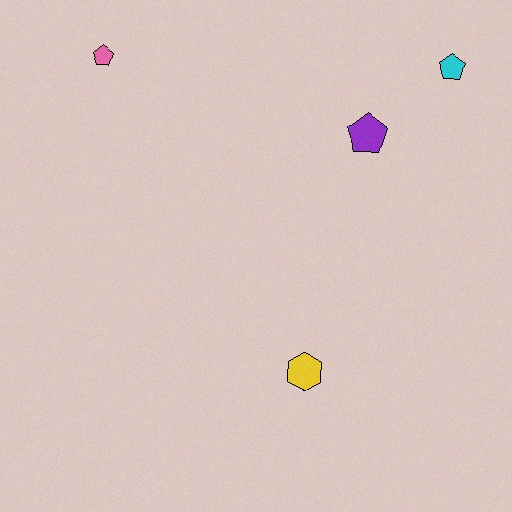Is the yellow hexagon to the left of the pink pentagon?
No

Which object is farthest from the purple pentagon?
The pink pentagon is farthest from the purple pentagon.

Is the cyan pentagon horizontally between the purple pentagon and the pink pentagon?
No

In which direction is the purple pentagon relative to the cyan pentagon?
The purple pentagon is to the left of the cyan pentagon.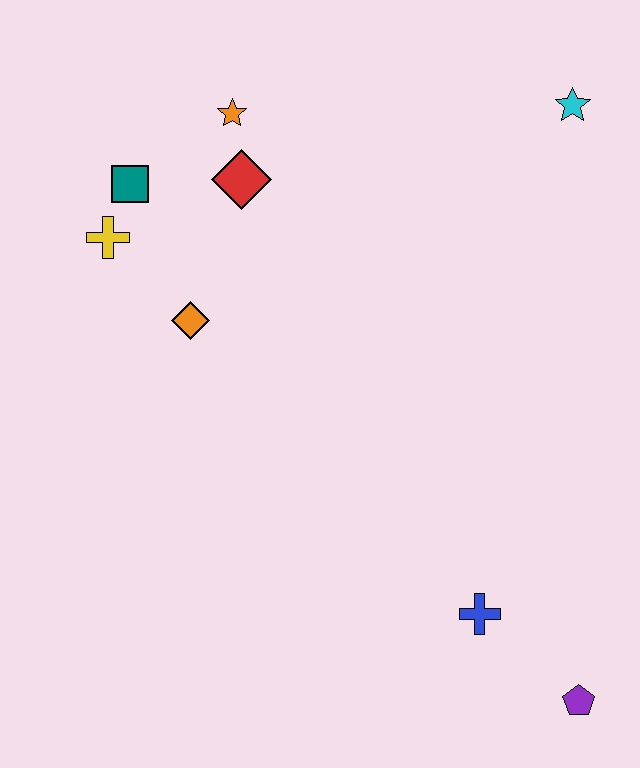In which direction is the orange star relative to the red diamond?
The orange star is above the red diamond.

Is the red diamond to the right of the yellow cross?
Yes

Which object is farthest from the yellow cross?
The purple pentagon is farthest from the yellow cross.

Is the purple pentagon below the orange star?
Yes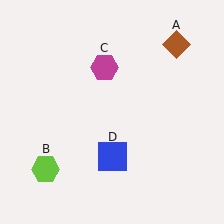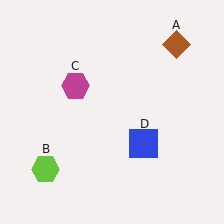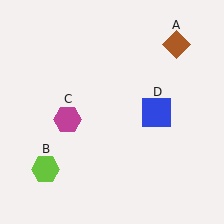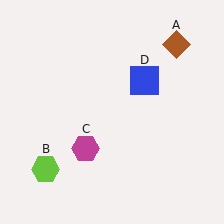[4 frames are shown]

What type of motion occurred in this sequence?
The magenta hexagon (object C), blue square (object D) rotated counterclockwise around the center of the scene.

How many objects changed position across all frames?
2 objects changed position: magenta hexagon (object C), blue square (object D).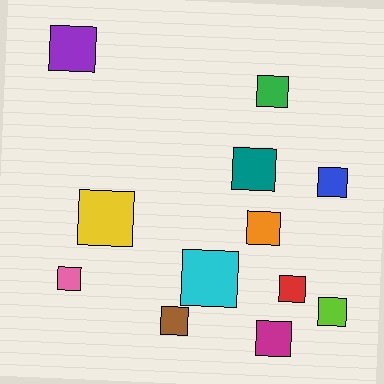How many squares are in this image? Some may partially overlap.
There are 12 squares.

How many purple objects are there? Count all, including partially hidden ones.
There is 1 purple object.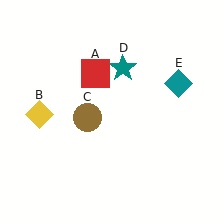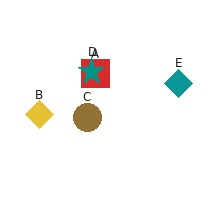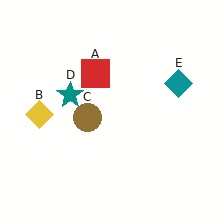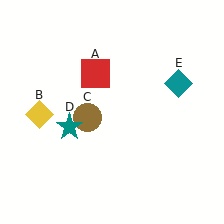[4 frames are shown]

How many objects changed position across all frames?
1 object changed position: teal star (object D).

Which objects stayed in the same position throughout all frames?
Red square (object A) and yellow diamond (object B) and brown circle (object C) and teal diamond (object E) remained stationary.